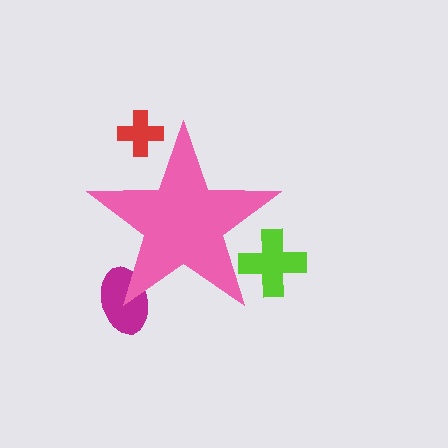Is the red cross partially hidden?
Yes, the red cross is partially hidden behind the pink star.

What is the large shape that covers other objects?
A pink star.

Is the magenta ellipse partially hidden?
Yes, the magenta ellipse is partially hidden behind the pink star.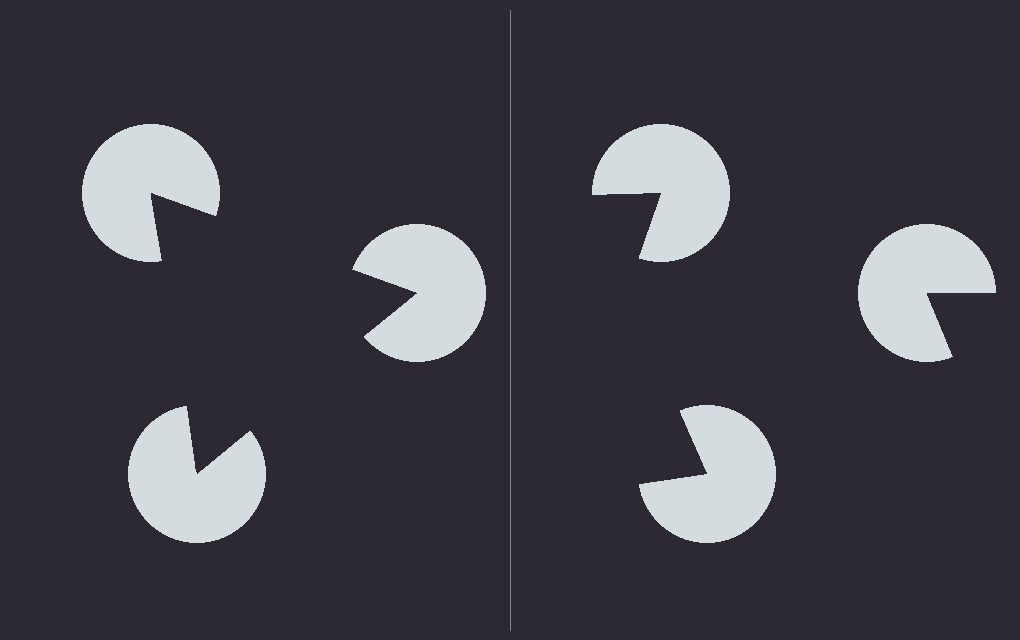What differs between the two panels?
The pac-man discs are positioned identically on both sides; only the wedge orientations differ. On the left they align to a triangle; on the right they are misaligned.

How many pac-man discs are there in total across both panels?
6 — 3 on each side.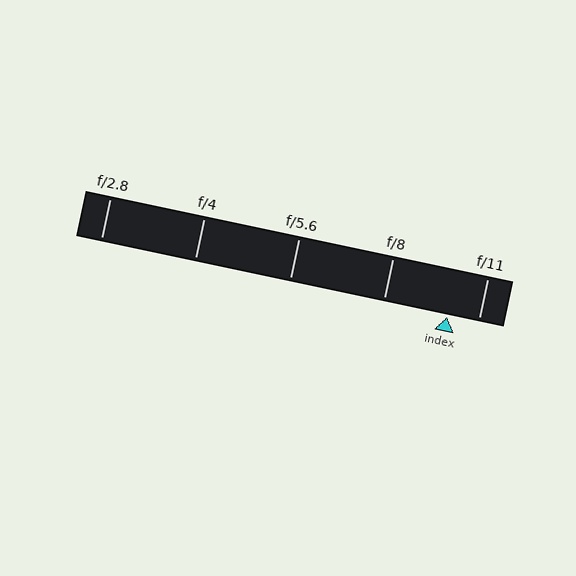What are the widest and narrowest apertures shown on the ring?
The widest aperture shown is f/2.8 and the narrowest is f/11.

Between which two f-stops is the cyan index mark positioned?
The index mark is between f/8 and f/11.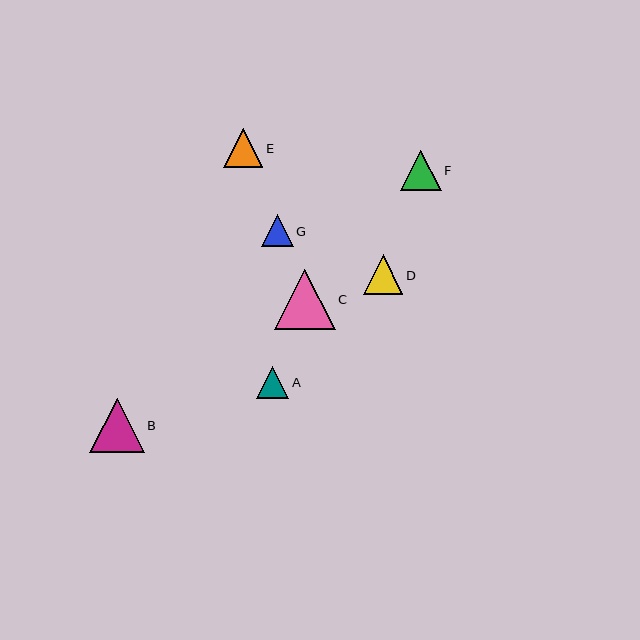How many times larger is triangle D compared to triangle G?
Triangle D is approximately 1.2 times the size of triangle G.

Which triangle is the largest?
Triangle C is the largest with a size of approximately 61 pixels.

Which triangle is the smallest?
Triangle A is the smallest with a size of approximately 32 pixels.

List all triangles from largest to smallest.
From largest to smallest: C, B, F, D, E, G, A.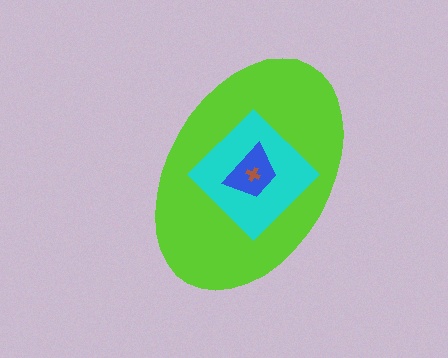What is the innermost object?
The brown cross.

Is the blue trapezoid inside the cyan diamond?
Yes.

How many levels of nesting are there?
4.